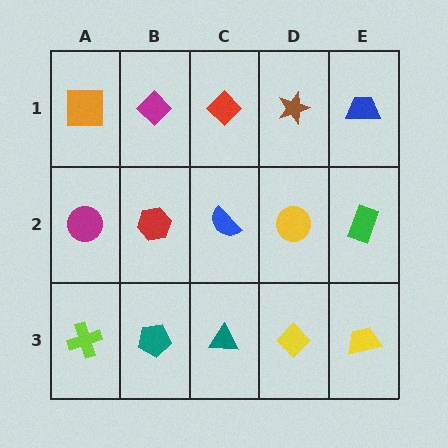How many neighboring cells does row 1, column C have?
3.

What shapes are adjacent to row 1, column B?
A red hexagon (row 2, column B), an orange square (row 1, column A), a red diamond (row 1, column C).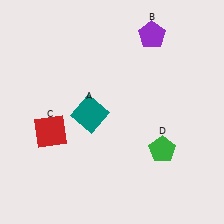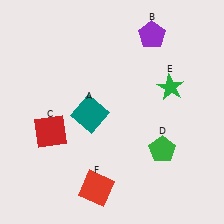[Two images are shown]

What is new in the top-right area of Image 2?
A green star (E) was added in the top-right area of Image 2.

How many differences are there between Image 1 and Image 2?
There are 2 differences between the two images.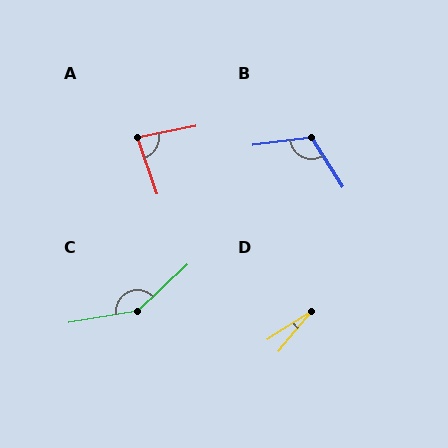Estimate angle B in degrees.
Approximately 115 degrees.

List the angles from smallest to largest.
D (18°), A (82°), B (115°), C (146°).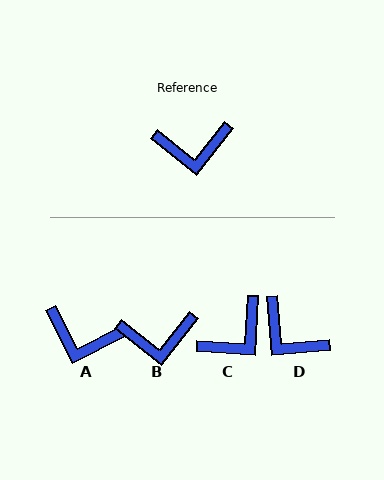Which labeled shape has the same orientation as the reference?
B.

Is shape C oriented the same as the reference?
No, it is off by about 35 degrees.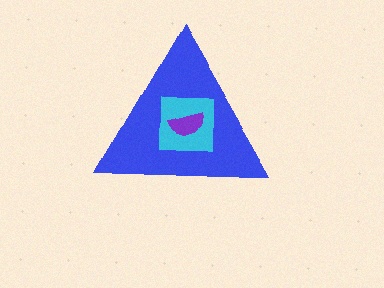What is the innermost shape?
The purple semicircle.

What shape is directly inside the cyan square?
The purple semicircle.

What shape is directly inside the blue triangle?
The cyan square.